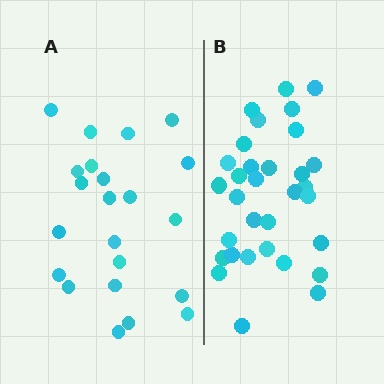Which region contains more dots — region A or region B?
Region B (the right region) has more dots.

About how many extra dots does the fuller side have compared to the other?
Region B has roughly 10 or so more dots than region A.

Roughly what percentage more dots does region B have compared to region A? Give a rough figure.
About 45% more.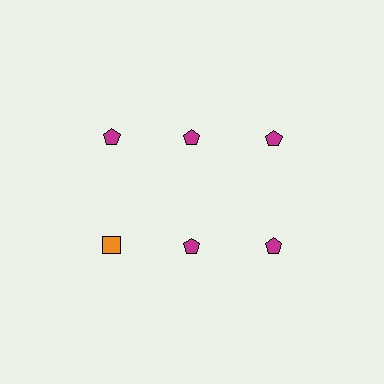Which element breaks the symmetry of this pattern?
The orange square in the second row, leftmost column breaks the symmetry. All other shapes are magenta pentagons.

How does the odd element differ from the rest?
It differs in both color (orange instead of magenta) and shape (square instead of pentagon).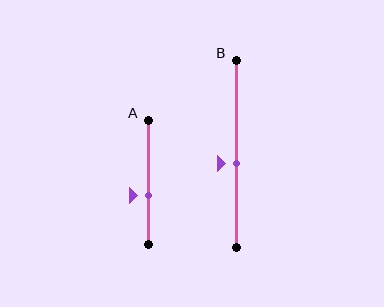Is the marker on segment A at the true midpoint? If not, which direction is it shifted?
No, the marker on segment A is shifted downward by about 10% of the segment length.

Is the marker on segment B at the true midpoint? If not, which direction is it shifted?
No, the marker on segment B is shifted downward by about 6% of the segment length.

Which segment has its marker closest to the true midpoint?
Segment B has its marker closest to the true midpoint.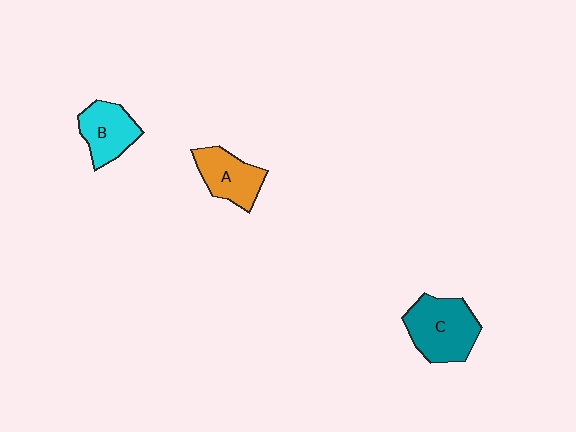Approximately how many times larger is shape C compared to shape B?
Approximately 1.4 times.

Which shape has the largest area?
Shape C (teal).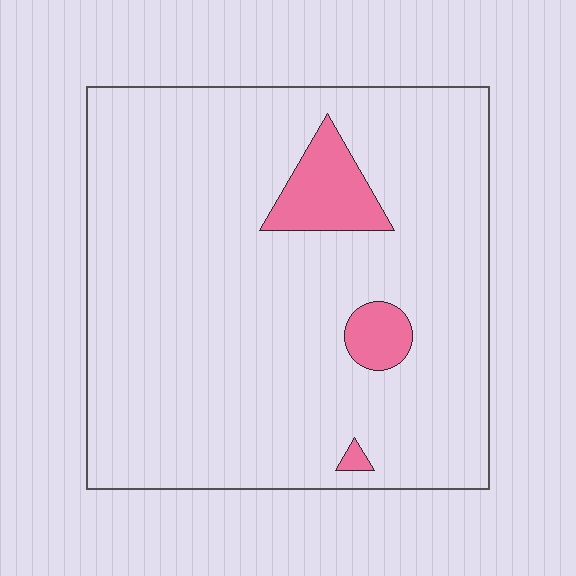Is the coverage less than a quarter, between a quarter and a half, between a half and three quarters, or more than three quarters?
Less than a quarter.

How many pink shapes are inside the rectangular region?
3.